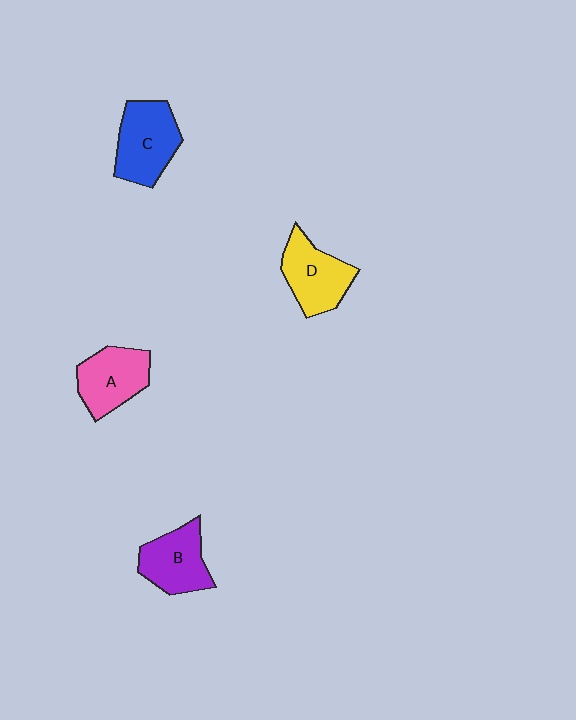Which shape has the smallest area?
Shape B (purple).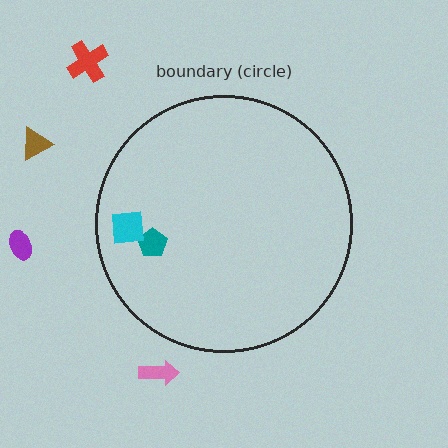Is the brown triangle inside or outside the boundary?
Outside.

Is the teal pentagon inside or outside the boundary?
Inside.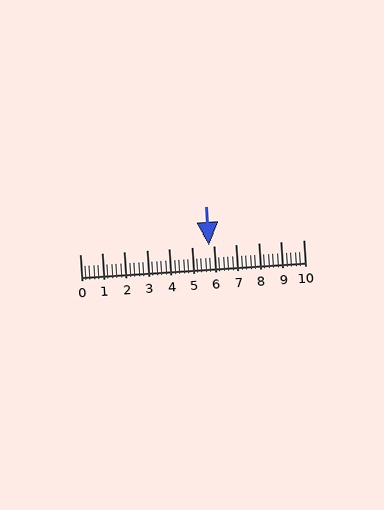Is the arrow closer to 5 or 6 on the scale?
The arrow is closer to 6.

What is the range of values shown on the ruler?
The ruler shows values from 0 to 10.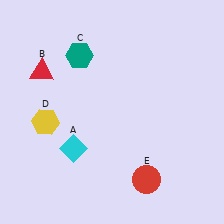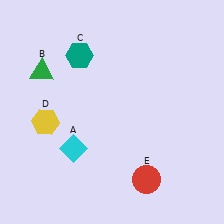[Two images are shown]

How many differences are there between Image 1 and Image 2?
There is 1 difference between the two images.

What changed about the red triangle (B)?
In Image 1, B is red. In Image 2, it changed to green.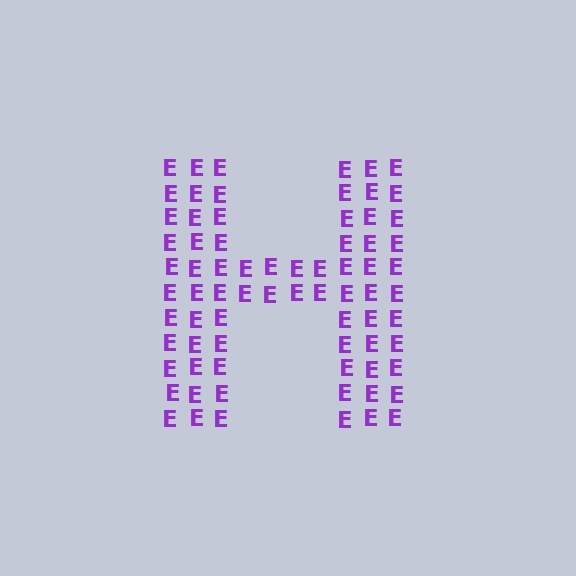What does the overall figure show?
The overall figure shows the letter H.